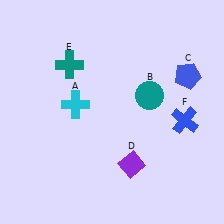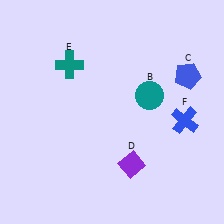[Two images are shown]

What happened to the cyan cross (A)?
The cyan cross (A) was removed in Image 2. It was in the top-left area of Image 1.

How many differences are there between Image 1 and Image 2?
There is 1 difference between the two images.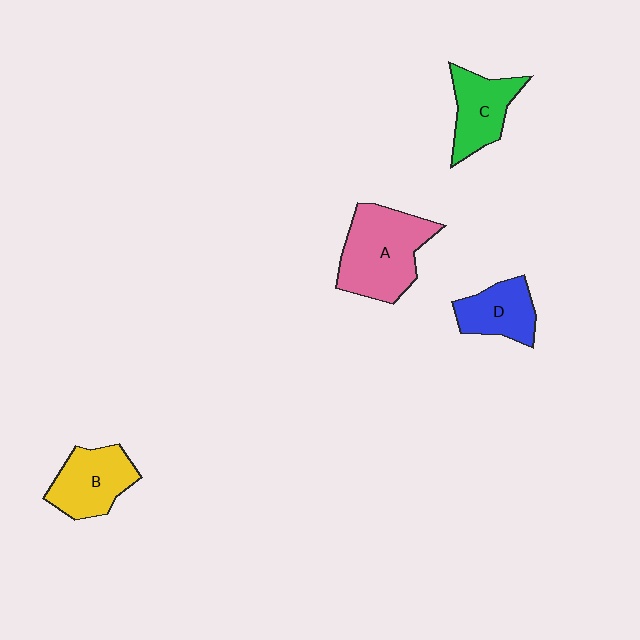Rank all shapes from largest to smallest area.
From largest to smallest: A (pink), B (yellow), C (green), D (blue).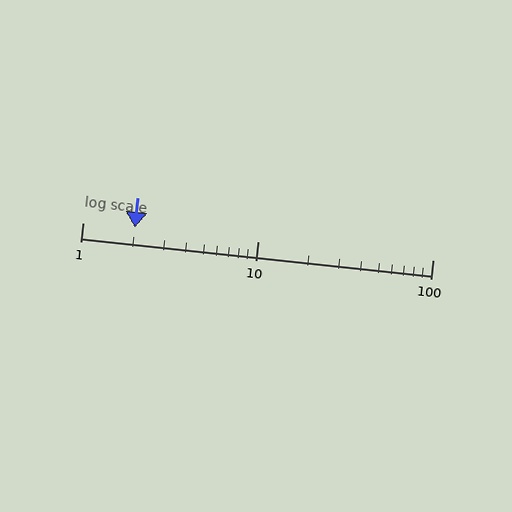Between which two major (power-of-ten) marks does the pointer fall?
The pointer is between 1 and 10.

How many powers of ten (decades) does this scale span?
The scale spans 2 decades, from 1 to 100.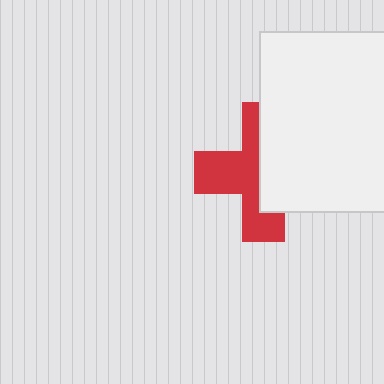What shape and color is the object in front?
The object in front is a white square.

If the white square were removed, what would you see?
You would see the complete red cross.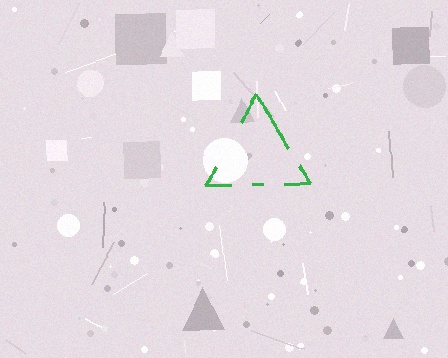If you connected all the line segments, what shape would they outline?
They would outline a triangle.